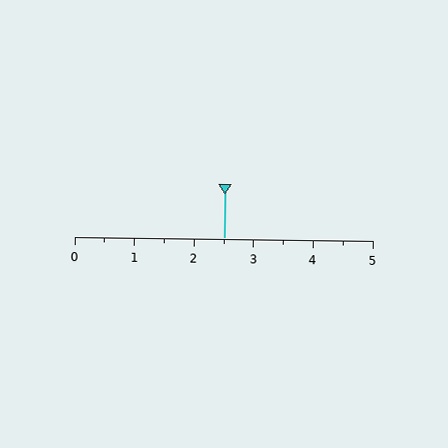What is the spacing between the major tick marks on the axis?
The major ticks are spaced 1 apart.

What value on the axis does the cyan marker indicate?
The marker indicates approximately 2.5.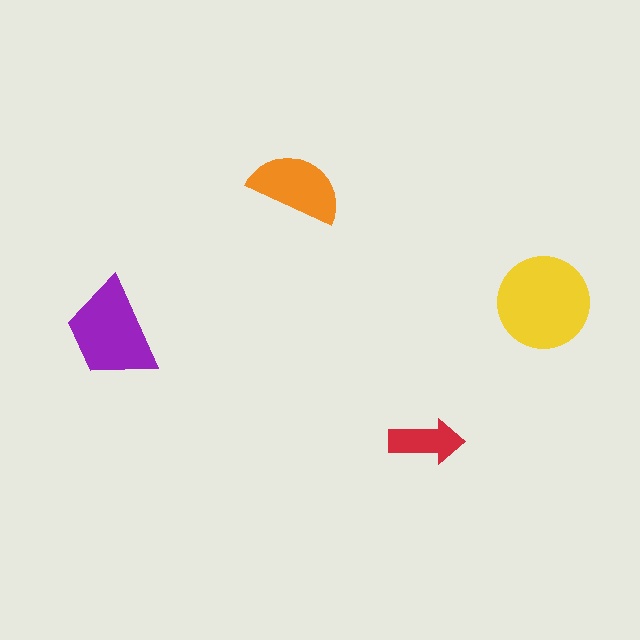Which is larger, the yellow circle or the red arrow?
The yellow circle.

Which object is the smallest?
The red arrow.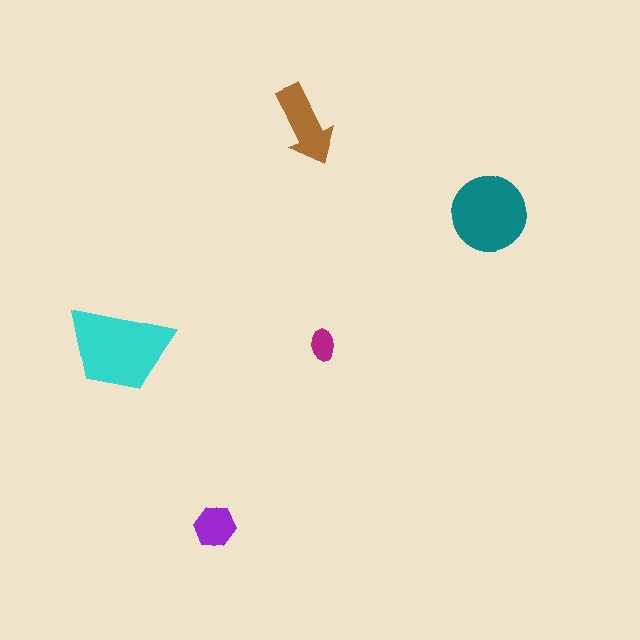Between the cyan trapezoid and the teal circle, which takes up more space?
The cyan trapezoid.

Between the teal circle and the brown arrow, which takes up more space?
The teal circle.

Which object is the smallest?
The magenta ellipse.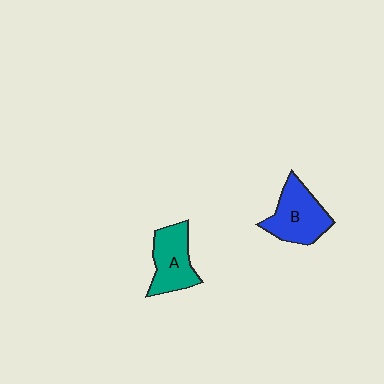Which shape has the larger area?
Shape B (blue).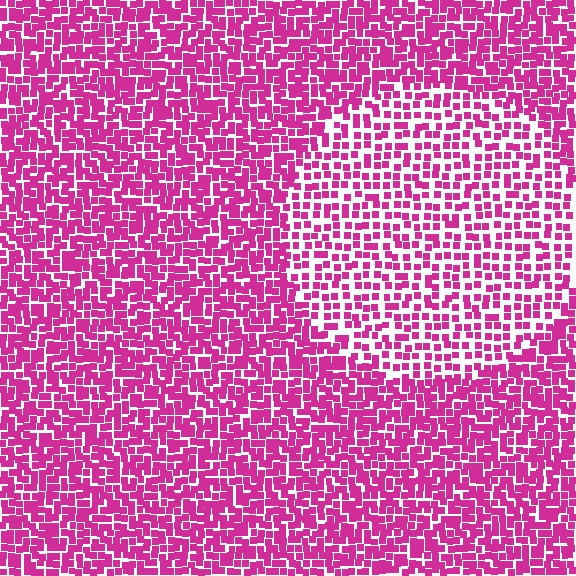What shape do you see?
I see a circle.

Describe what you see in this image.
The image contains small magenta elements arranged at two different densities. A circle-shaped region is visible where the elements are less densely packed than the surrounding area.